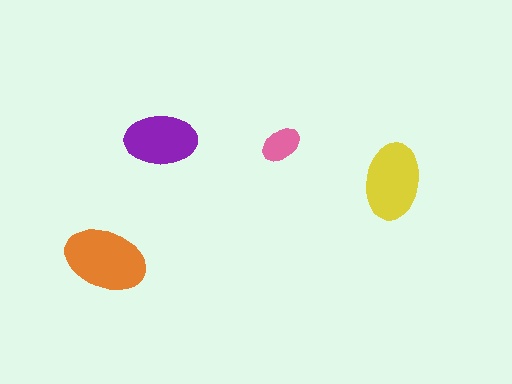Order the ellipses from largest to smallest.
the orange one, the yellow one, the purple one, the pink one.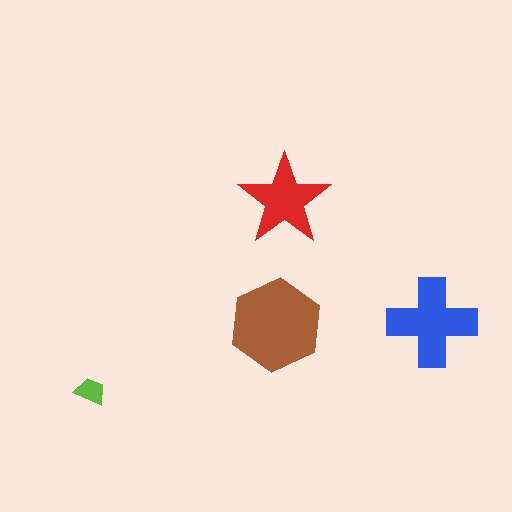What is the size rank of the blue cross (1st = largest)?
2nd.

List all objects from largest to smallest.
The brown hexagon, the blue cross, the red star, the lime trapezoid.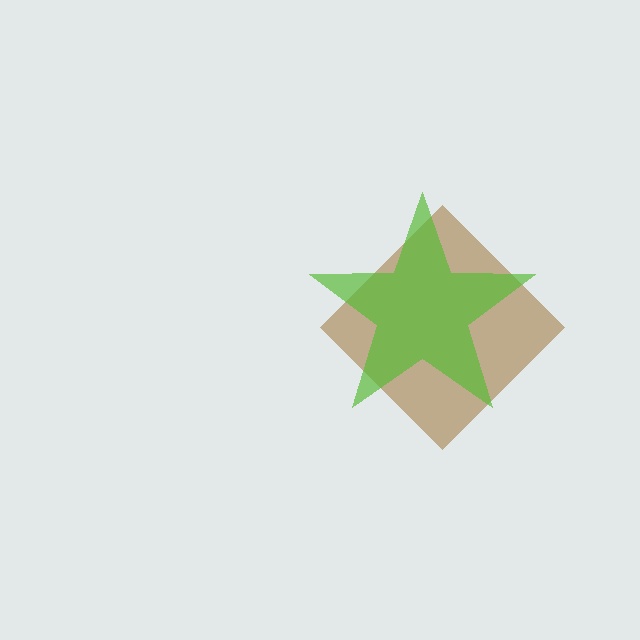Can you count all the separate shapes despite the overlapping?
Yes, there are 2 separate shapes.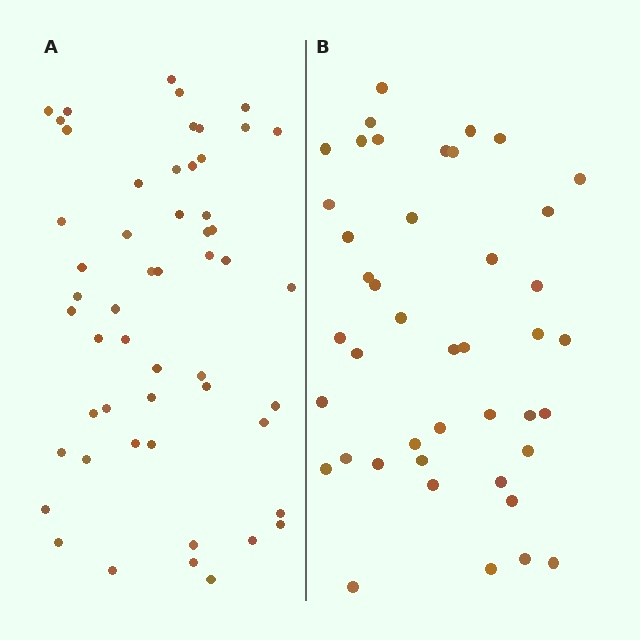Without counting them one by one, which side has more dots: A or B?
Region A (the left region) has more dots.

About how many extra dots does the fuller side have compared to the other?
Region A has roughly 10 or so more dots than region B.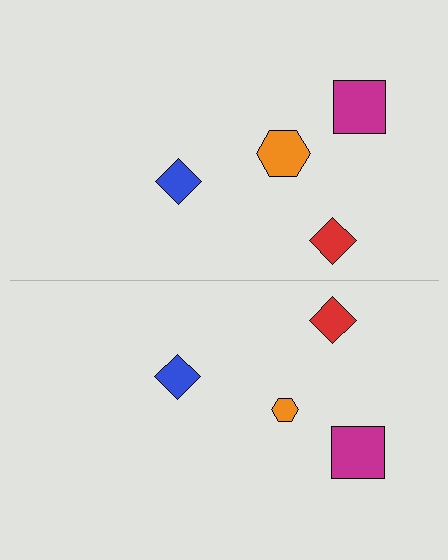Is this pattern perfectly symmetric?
No, the pattern is not perfectly symmetric. The orange hexagon on the bottom side has a different size than its mirror counterpart.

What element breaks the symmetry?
The orange hexagon on the bottom side has a different size than its mirror counterpart.